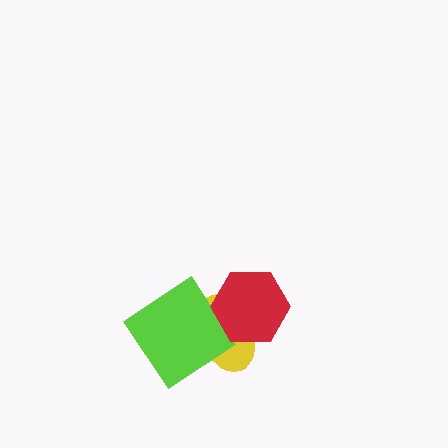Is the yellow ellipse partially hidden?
Yes, it is partially covered by another shape.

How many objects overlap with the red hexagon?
1 object overlaps with the red hexagon.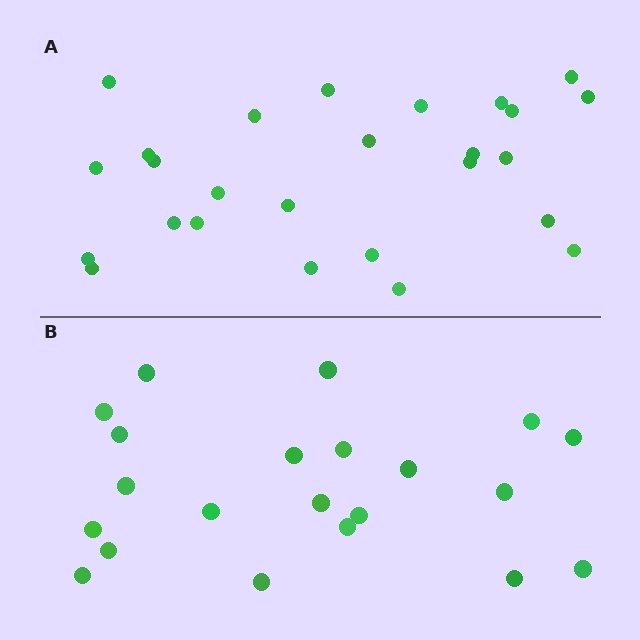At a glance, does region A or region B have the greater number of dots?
Region A (the top region) has more dots.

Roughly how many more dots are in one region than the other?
Region A has about 5 more dots than region B.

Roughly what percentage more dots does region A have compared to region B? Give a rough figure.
About 25% more.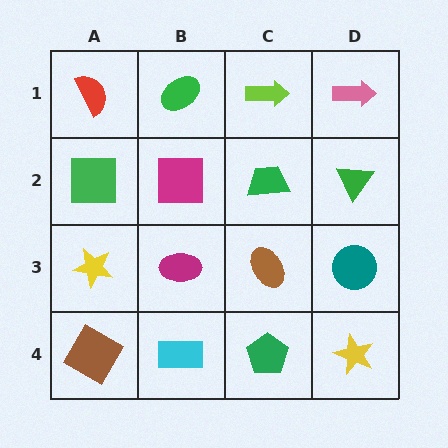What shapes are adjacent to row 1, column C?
A green trapezoid (row 2, column C), a green ellipse (row 1, column B), a pink arrow (row 1, column D).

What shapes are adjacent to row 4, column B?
A magenta ellipse (row 3, column B), a brown square (row 4, column A), a green pentagon (row 4, column C).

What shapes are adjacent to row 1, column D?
A green triangle (row 2, column D), a lime arrow (row 1, column C).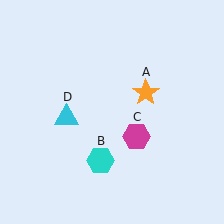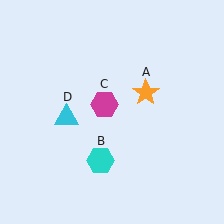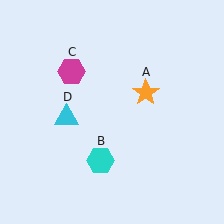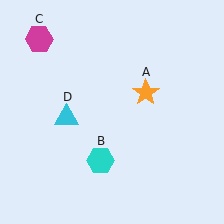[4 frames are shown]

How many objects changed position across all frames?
1 object changed position: magenta hexagon (object C).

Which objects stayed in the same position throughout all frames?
Orange star (object A) and cyan hexagon (object B) and cyan triangle (object D) remained stationary.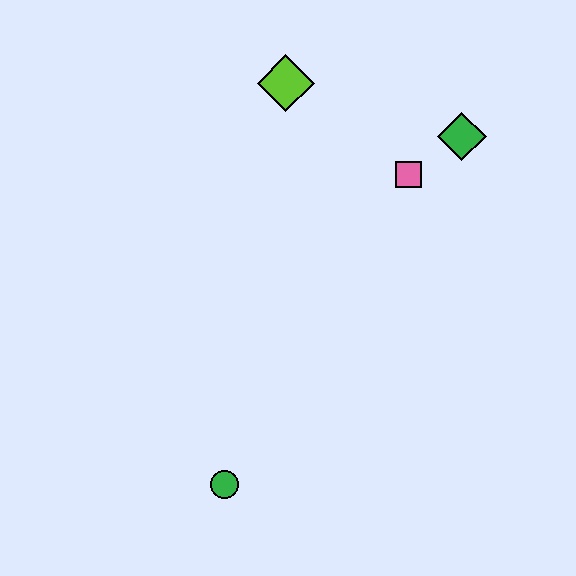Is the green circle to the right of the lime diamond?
No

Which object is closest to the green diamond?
The pink square is closest to the green diamond.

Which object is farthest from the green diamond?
The green circle is farthest from the green diamond.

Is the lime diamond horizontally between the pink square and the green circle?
Yes